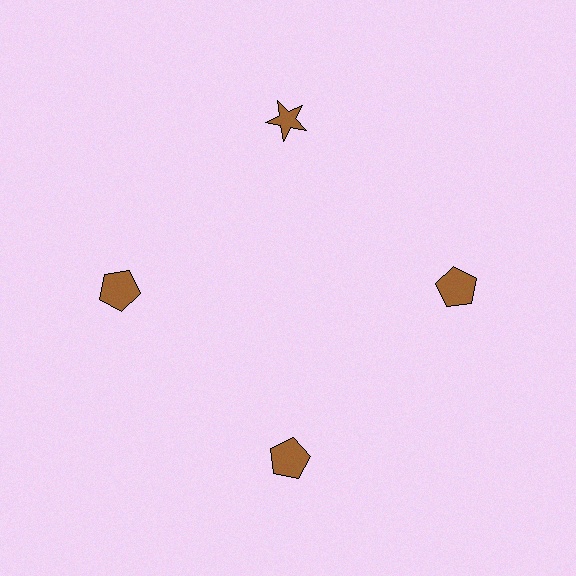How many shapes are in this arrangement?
There are 4 shapes arranged in a ring pattern.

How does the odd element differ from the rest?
It has a different shape: star instead of pentagon.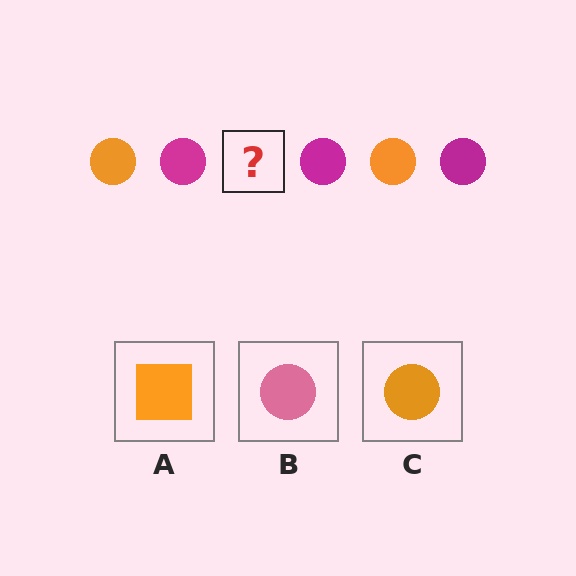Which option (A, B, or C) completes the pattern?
C.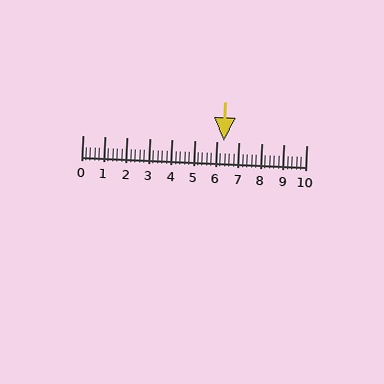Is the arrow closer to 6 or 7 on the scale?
The arrow is closer to 6.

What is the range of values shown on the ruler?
The ruler shows values from 0 to 10.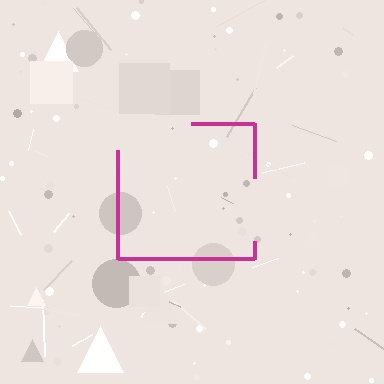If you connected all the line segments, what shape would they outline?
They would outline a square.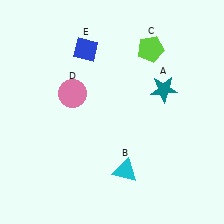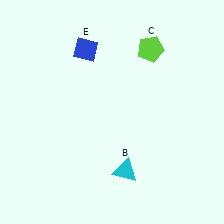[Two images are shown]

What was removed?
The pink circle (D), the teal star (A) were removed in Image 2.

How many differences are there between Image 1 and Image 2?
There are 2 differences between the two images.